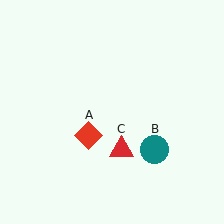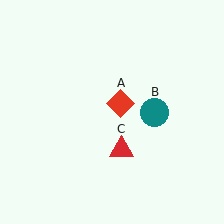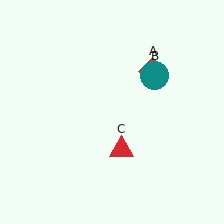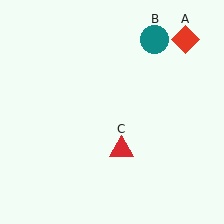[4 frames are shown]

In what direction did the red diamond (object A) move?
The red diamond (object A) moved up and to the right.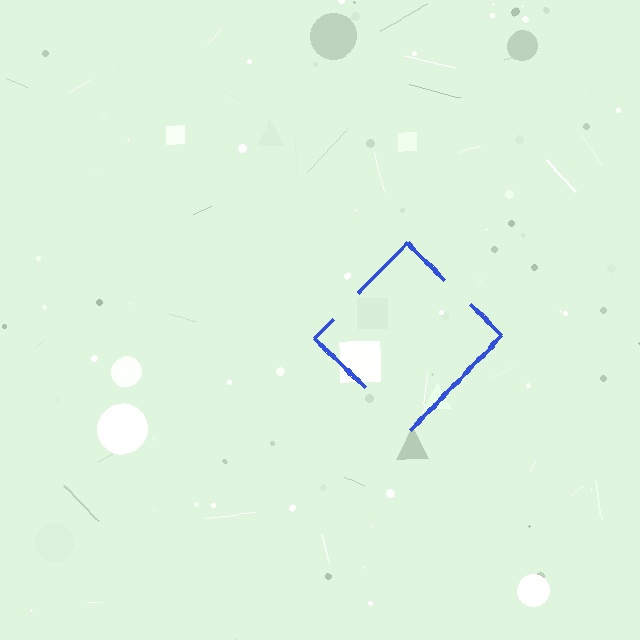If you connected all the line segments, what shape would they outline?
They would outline a diamond.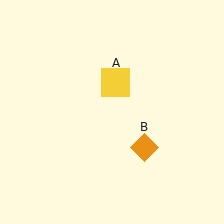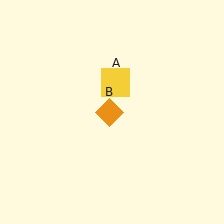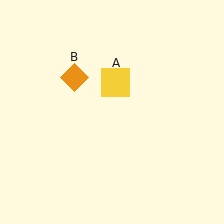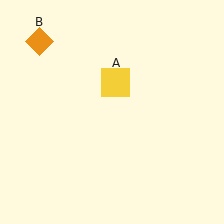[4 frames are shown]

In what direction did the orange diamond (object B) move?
The orange diamond (object B) moved up and to the left.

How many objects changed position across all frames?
1 object changed position: orange diamond (object B).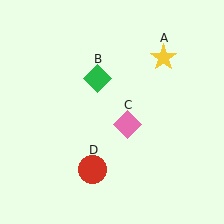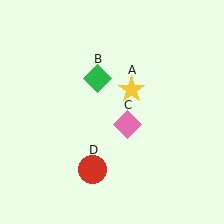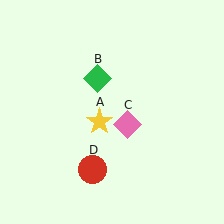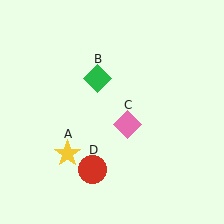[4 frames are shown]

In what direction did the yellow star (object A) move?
The yellow star (object A) moved down and to the left.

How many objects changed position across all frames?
1 object changed position: yellow star (object A).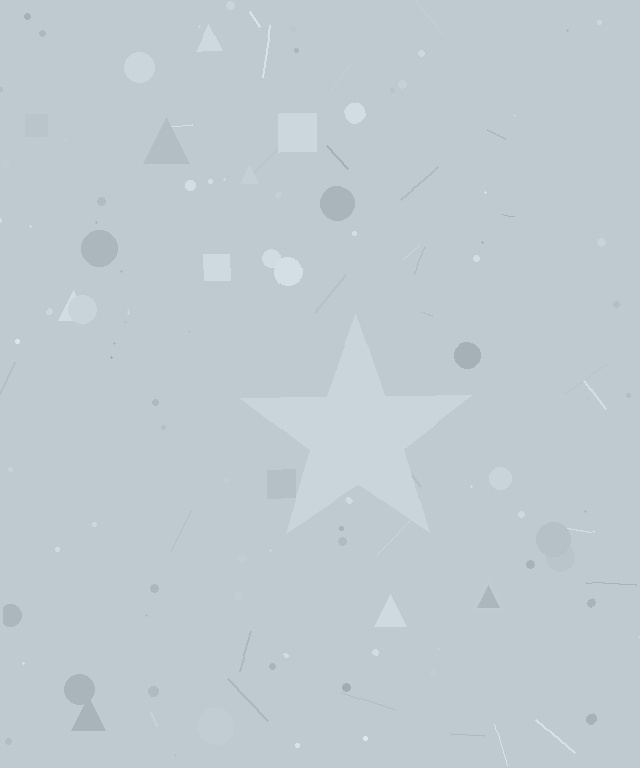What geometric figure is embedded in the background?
A star is embedded in the background.